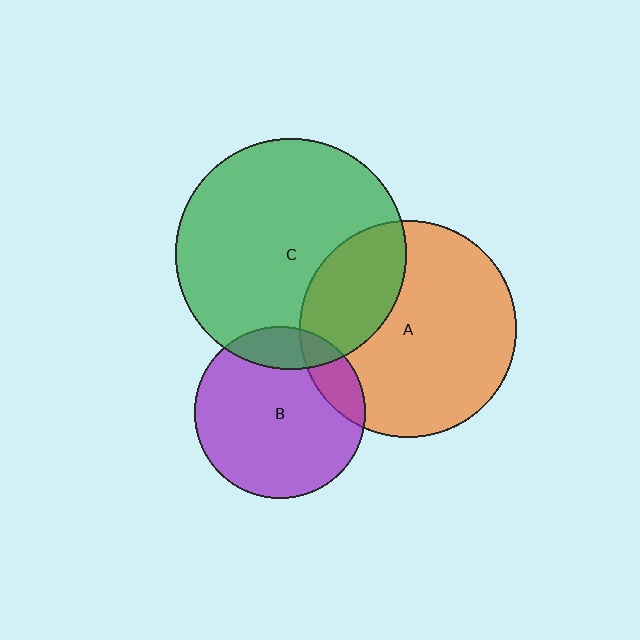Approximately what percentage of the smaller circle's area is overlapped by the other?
Approximately 15%.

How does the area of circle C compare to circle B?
Approximately 1.8 times.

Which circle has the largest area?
Circle C (green).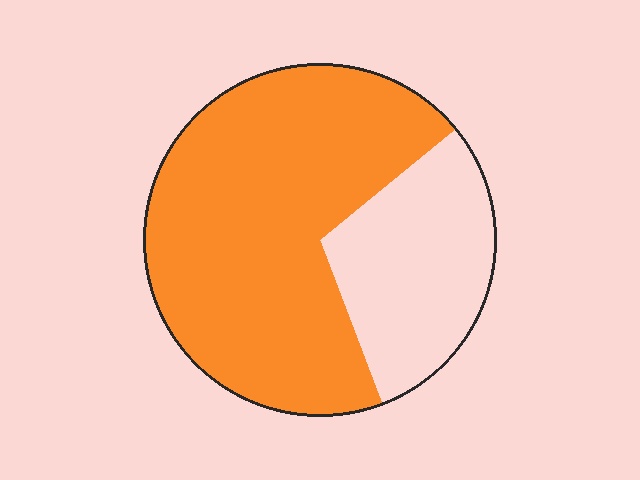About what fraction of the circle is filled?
About two thirds (2/3).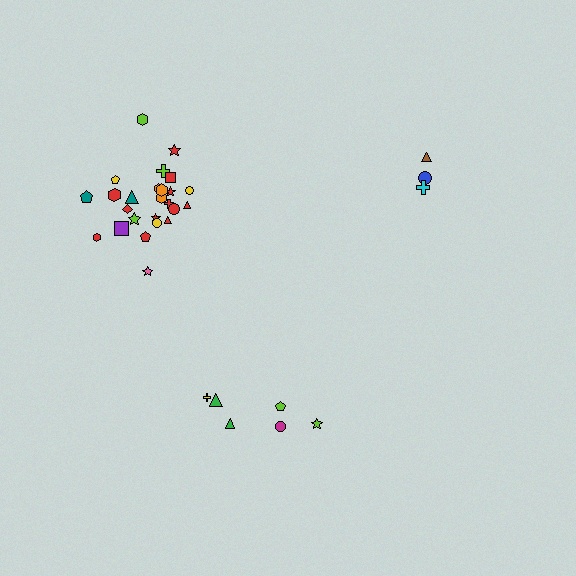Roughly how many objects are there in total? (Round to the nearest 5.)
Roughly 35 objects in total.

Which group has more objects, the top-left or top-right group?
The top-left group.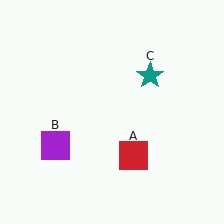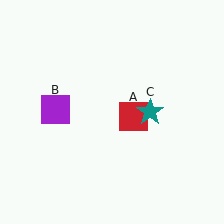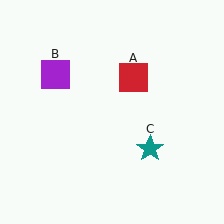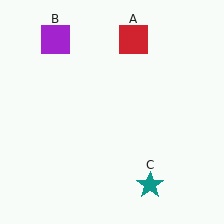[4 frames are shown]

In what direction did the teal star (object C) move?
The teal star (object C) moved down.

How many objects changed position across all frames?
3 objects changed position: red square (object A), purple square (object B), teal star (object C).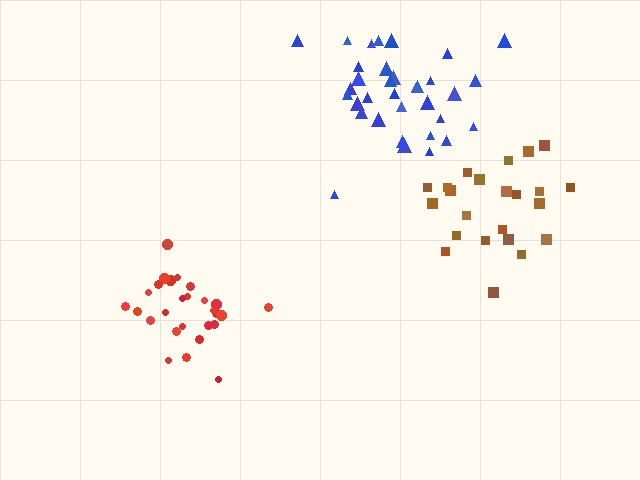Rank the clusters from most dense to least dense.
red, blue, brown.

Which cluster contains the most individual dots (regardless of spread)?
Blue (35).